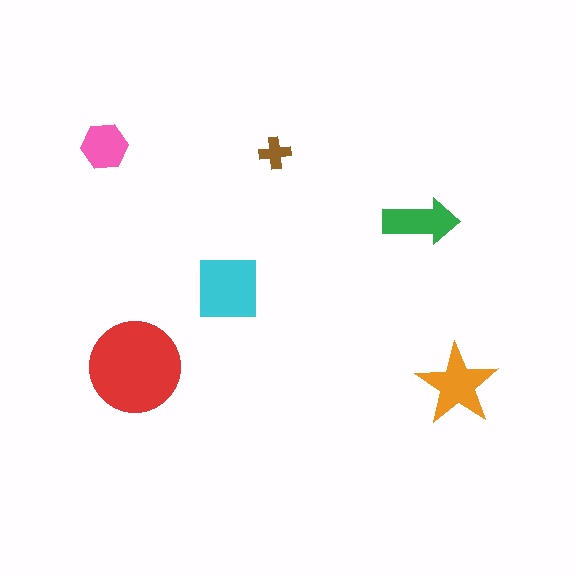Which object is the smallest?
The brown cross.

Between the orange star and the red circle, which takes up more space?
The red circle.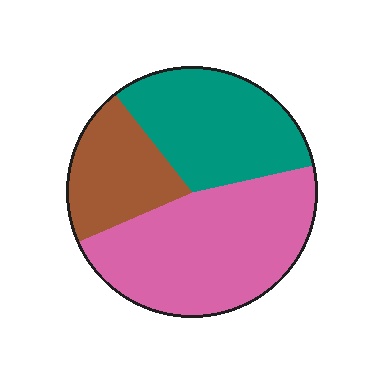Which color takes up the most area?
Pink, at roughly 45%.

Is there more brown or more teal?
Teal.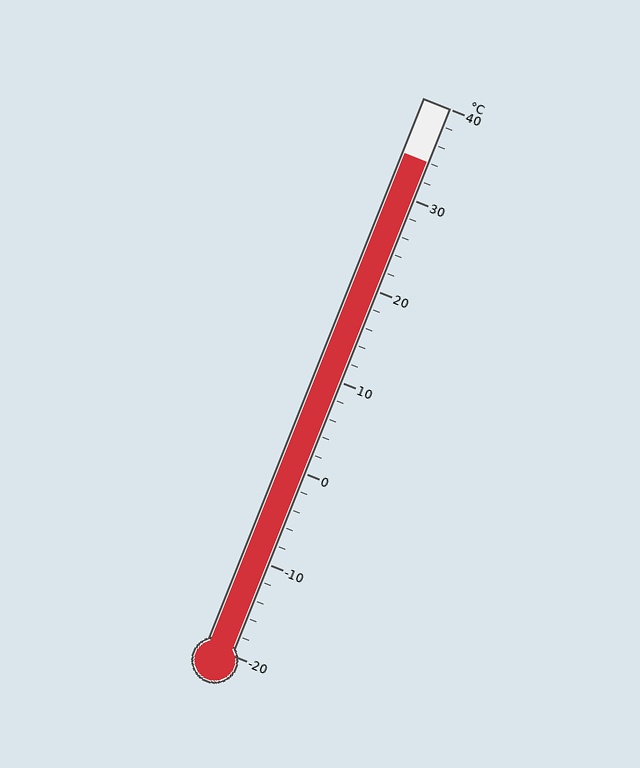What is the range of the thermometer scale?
The thermometer scale ranges from -20°C to 40°C.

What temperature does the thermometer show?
The thermometer shows approximately 34°C.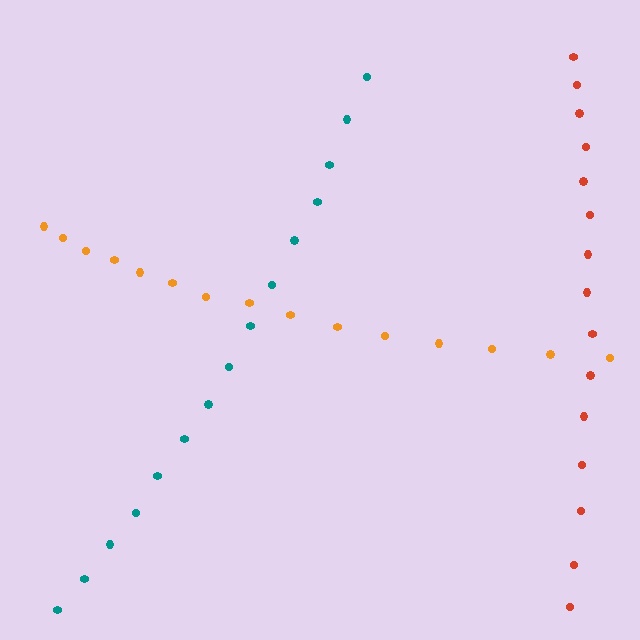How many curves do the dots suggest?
There are 3 distinct paths.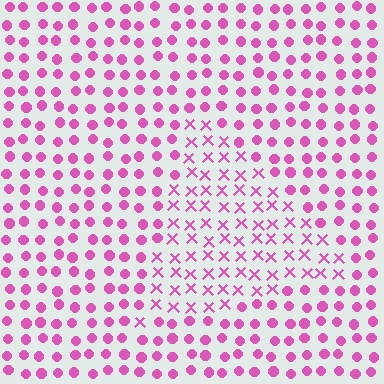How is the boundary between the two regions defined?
The boundary is defined by a change in element shape: X marks inside vs. circles outside. All elements share the same color and spacing.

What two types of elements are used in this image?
The image uses X marks inside the triangle region and circles outside it.